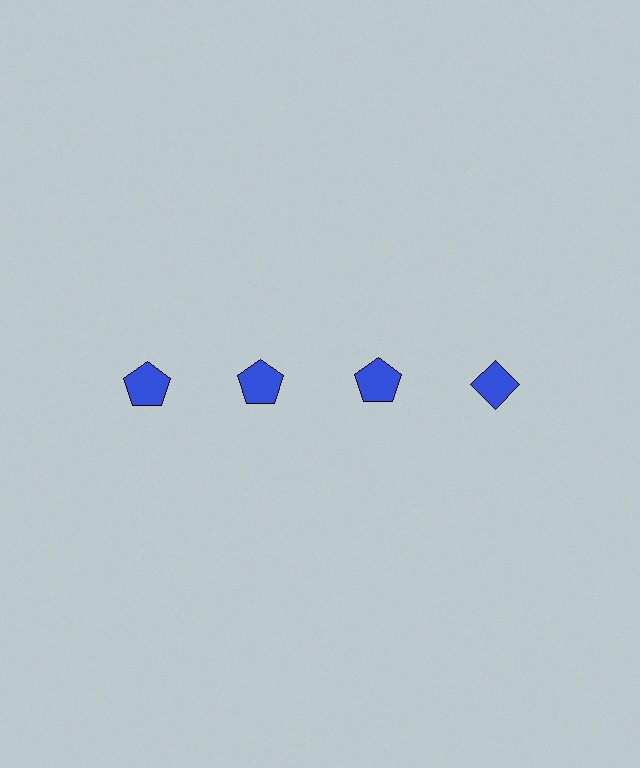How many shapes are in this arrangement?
There are 4 shapes arranged in a grid pattern.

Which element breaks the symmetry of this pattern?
The blue diamond in the top row, second from right column breaks the symmetry. All other shapes are blue pentagons.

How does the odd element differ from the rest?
It has a different shape: diamond instead of pentagon.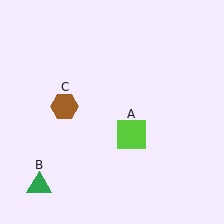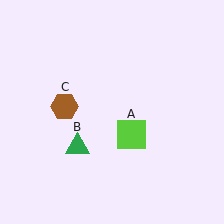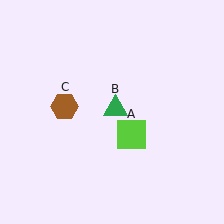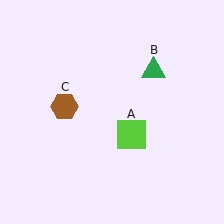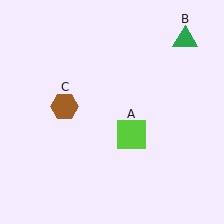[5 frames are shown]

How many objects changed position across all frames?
1 object changed position: green triangle (object B).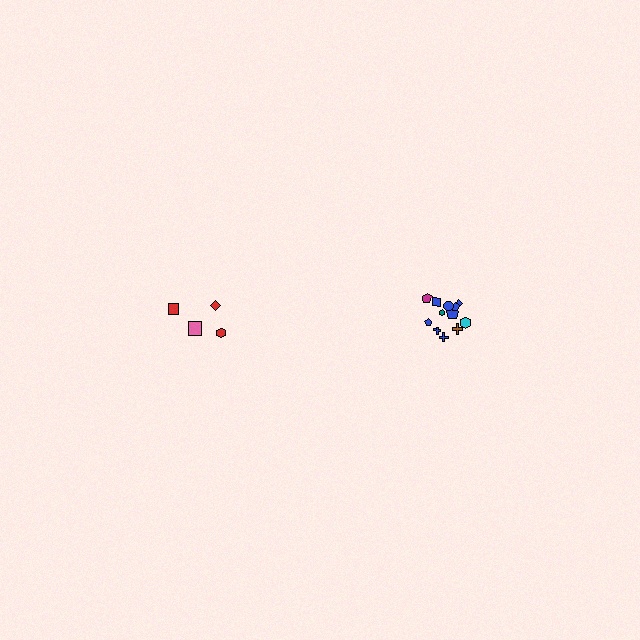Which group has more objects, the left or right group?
The right group.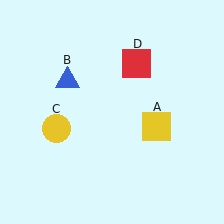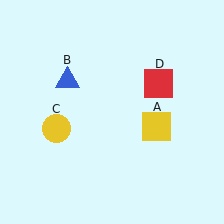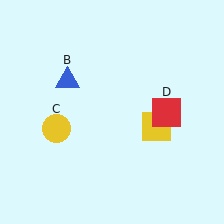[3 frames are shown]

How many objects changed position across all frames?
1 object changed position: red square (object D).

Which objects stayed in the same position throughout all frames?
Yellow square (object A) and blue triangle (object B) and yellow circle (object C) remained stationary.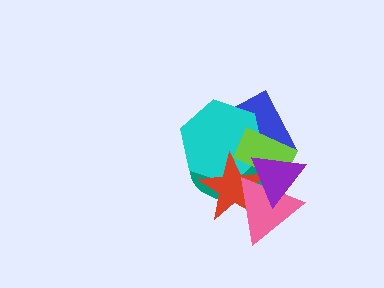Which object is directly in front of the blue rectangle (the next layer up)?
The teal ellipse is directly in front of the blue rectangle.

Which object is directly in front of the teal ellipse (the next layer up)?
The cyan hexagon is directly in front of the teal ellipse.